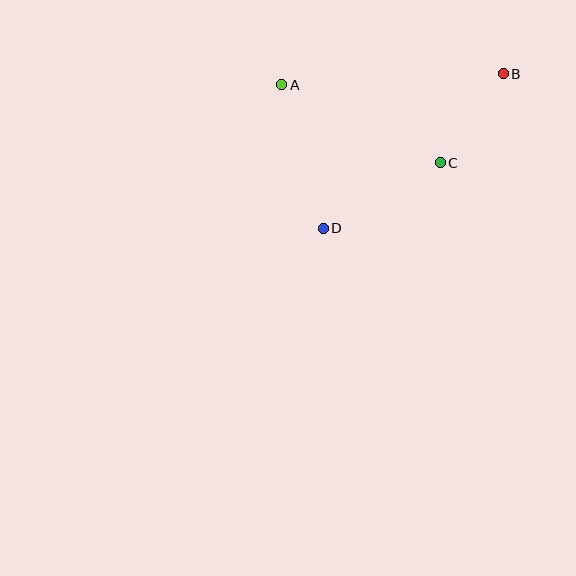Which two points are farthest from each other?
Points B and D are farthest from each other.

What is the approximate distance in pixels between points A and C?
The distance between A and C is approximately 177 pixels.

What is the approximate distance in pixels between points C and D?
The distance between C and D is approximately 134 pixels.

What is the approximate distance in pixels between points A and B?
The distance between A and B is approximately 222 pixels.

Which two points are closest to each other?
Points B and C are closest to each other.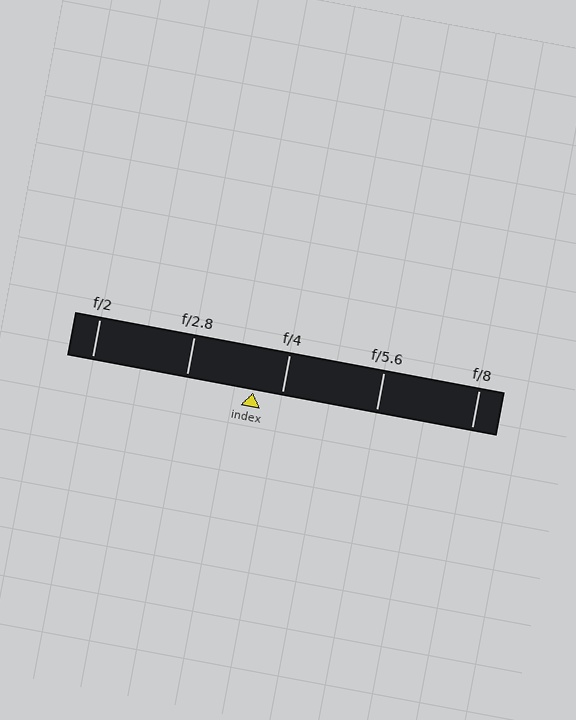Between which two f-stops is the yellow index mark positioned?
The index mark is between f/2.8 and f/4.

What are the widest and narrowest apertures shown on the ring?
The widest aperture shown is f/2 and the narrowest is f/8.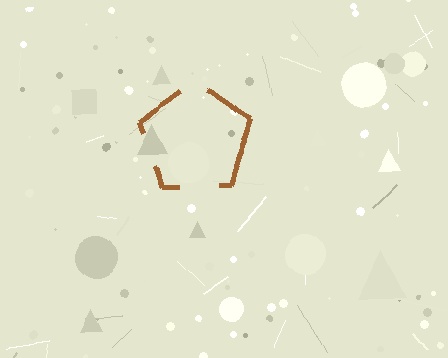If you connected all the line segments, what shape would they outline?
They would outline a pentagon.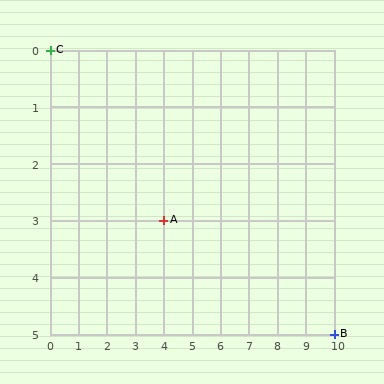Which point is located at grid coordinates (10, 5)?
Point B is at (10, 5).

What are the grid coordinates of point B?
Point B is at grid coordinates (10, 5).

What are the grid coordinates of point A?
Point A is at grid coordinates (4, 3).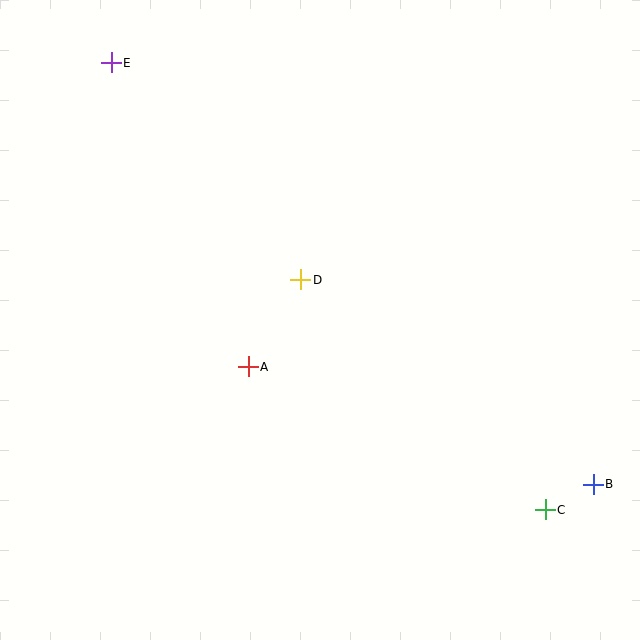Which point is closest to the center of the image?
Point D at (301, 280) is closest to the center.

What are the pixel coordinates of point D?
Point D is at (301, 280).